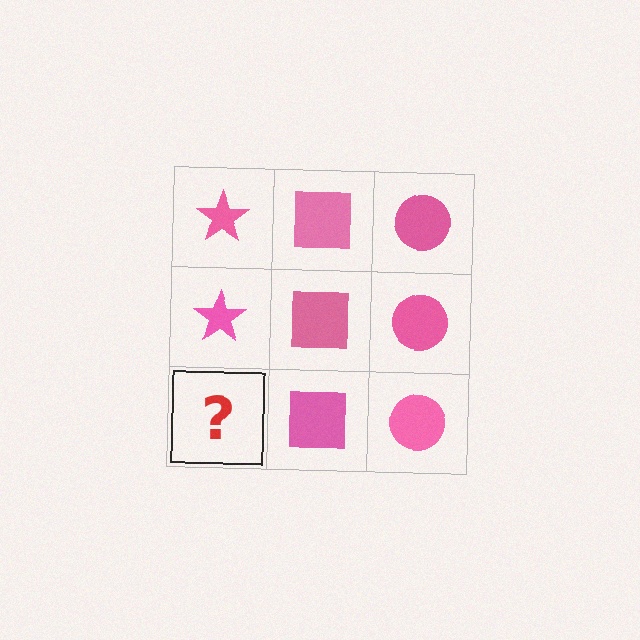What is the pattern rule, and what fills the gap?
The rule is that each column has a consistent shape. The gap should be filled with a pink star.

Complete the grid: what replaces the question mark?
The question mark should be replaced with a pink star.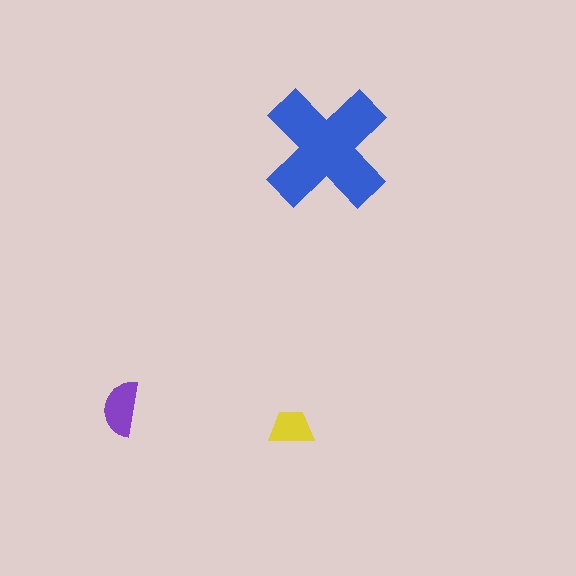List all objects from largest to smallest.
The blue cross, the purple semicircle, the yellow trapezoid.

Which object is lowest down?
The yellow trapezoid is bottommost.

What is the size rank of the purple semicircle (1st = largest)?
2nd.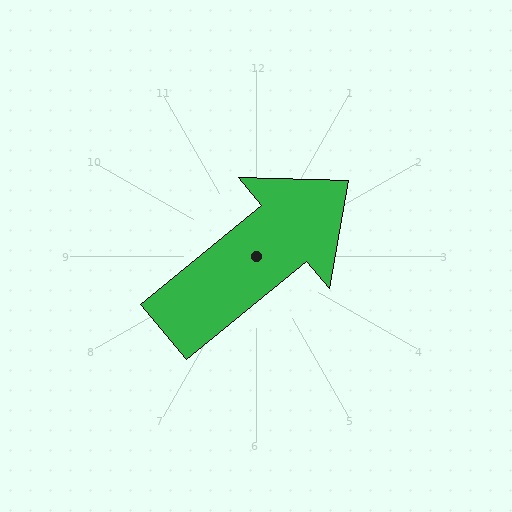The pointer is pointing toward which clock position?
Roughly 2 o'clock.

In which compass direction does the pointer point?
Northeast.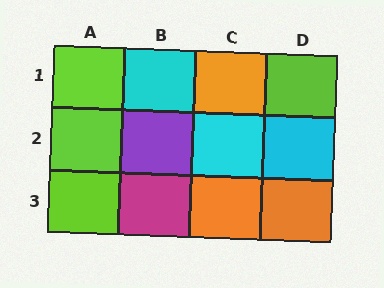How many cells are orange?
3 cells are orange.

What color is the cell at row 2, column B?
Purple.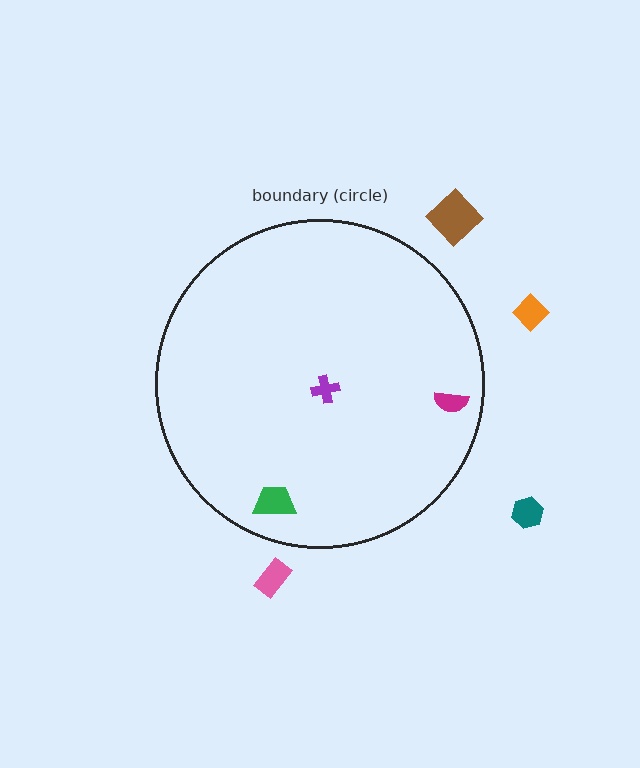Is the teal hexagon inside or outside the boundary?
Outside.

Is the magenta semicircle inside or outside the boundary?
Inside.